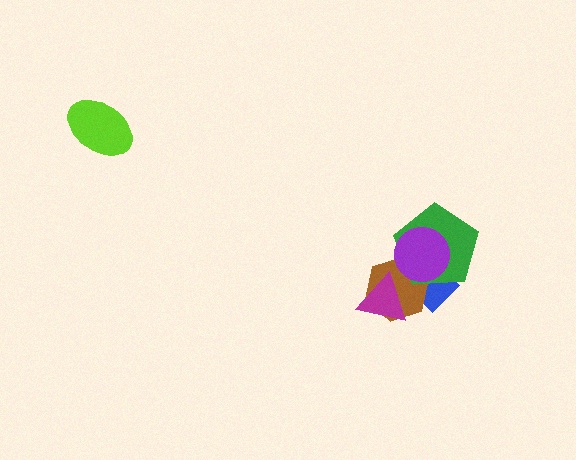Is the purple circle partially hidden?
No, no other shape covers it.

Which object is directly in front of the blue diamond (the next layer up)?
The brown hexagon is directly in front of the blue diamond.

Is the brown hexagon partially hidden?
Yes, it is partially covered by another shape.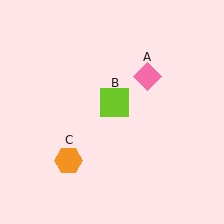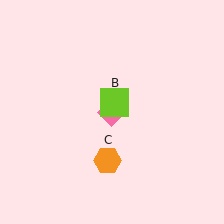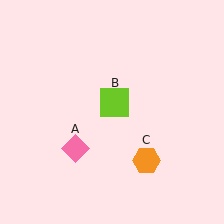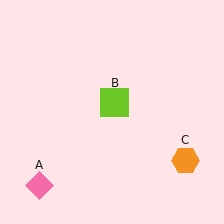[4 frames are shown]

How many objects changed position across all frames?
2 objects changed position: pink diamond (object A), orange hexagon (object C).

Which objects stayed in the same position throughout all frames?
Lime square (object B) remained stationary.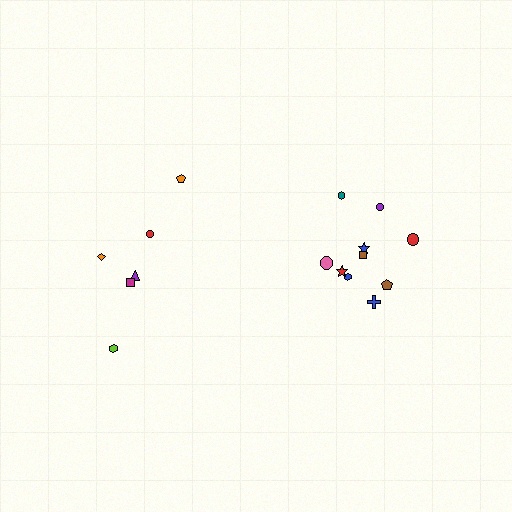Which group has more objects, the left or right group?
The right group.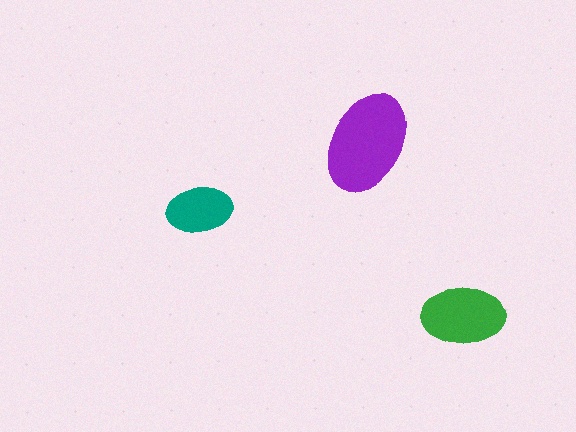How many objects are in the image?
There are 3 objects in the image.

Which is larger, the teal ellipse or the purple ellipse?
The purple one.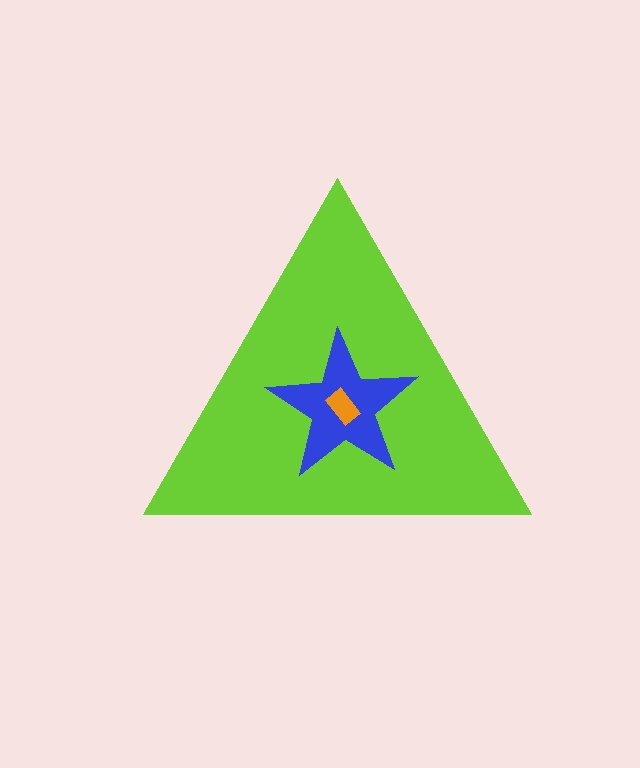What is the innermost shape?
The orange rectangle.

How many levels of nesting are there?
3.